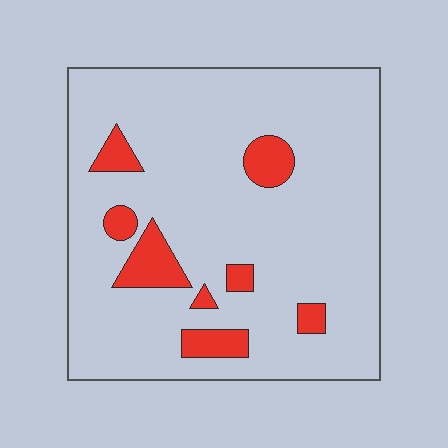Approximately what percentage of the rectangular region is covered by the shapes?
Approximately 10%.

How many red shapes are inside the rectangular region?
8.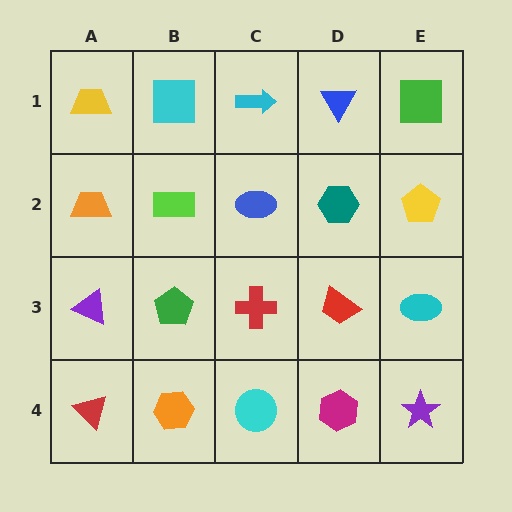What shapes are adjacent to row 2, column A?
A yellow trapezoid (row 1, column A), a purple triangle (row 3, column A), a lime rectangle (row 2, column B).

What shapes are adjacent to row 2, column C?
A cyan arrow (row 1, column C), a red cross (row 3, column C), a lime rectangle (row 2, column B), a teal hexagon (row 2, column D).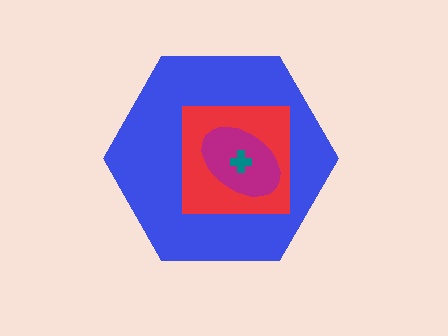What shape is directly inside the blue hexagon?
The red square.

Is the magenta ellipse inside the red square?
Yes.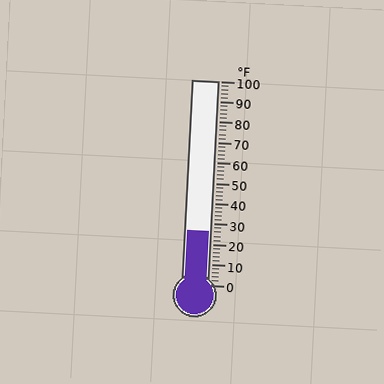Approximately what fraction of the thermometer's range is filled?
The thermometer is filled to approximately 25% of its range.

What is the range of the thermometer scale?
The thermometer scale ranges from 0°F to 100°F.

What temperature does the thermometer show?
The thermometer shows approximately 26°F.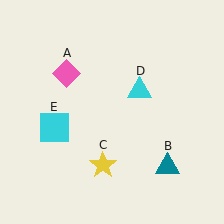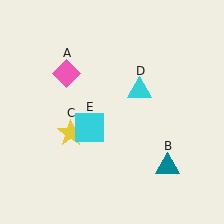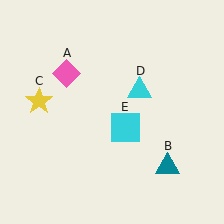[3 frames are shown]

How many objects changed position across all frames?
2 objects changed position: yellow star (object C), cyan square (object E).